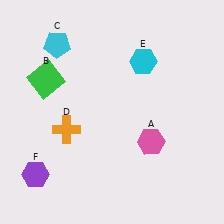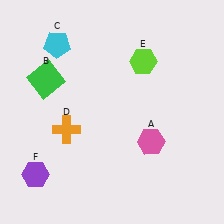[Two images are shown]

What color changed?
The hexagon (E) changed from cyan in Image 1 to lime in Image 2.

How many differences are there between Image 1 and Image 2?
There is 1 difference between the two images.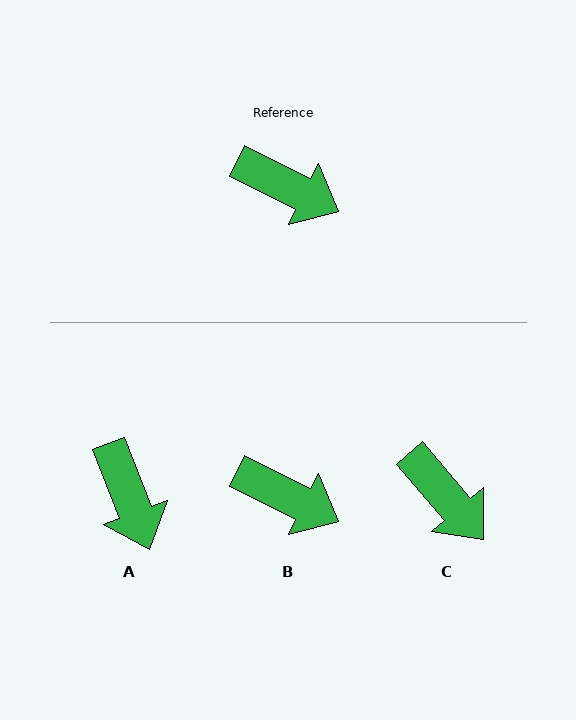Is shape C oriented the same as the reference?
No, it is off by about 23 degrees.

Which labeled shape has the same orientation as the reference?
B.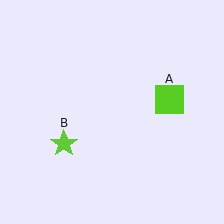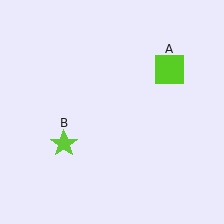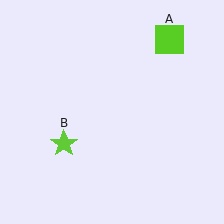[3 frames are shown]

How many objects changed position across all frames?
1 object changed position: lime square (object A).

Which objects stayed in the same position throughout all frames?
Lime star (object B) remained stationary.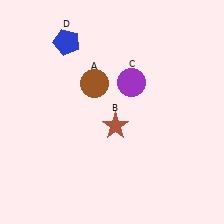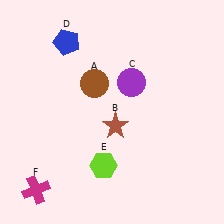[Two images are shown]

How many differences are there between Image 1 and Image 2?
There are 2 differences between the two images.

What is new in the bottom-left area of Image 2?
A lime hexagon (E) was added in the bottom-left area of Image 2.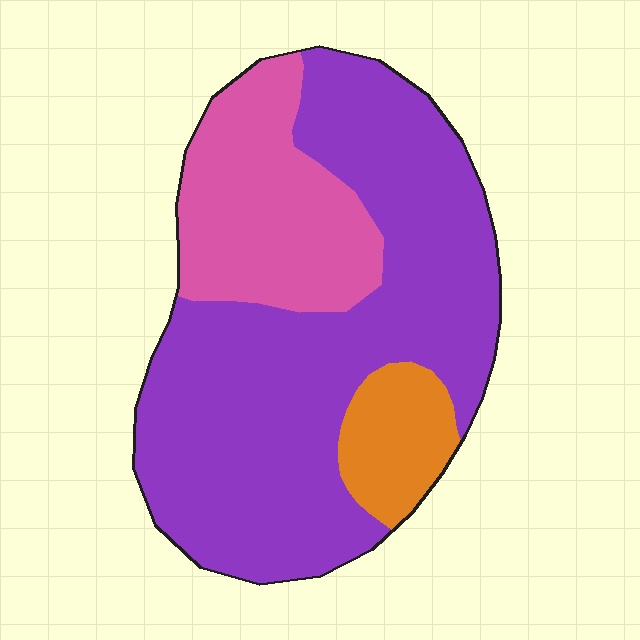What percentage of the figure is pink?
Pink covers 24% of the figure.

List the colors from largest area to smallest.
From largest to smallest: purple, pink, orange.